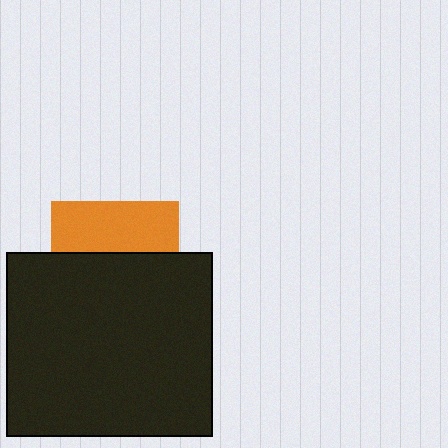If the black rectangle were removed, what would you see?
You would see the complete orange square.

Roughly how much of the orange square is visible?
A small part of it is visible (roughly 40%).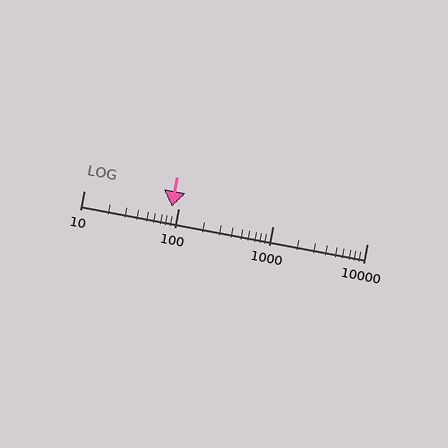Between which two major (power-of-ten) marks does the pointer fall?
The pointer is between 10 and 100.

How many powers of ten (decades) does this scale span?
The scale spans 3 decades, from 10 to 10000.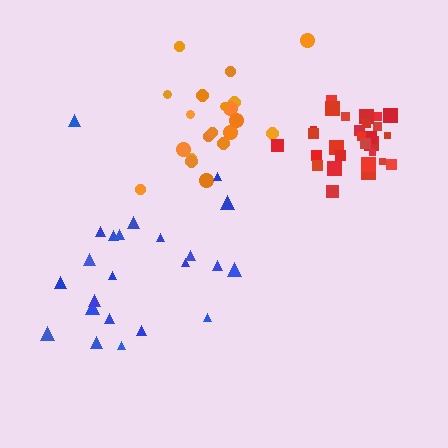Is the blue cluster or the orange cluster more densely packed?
Orange.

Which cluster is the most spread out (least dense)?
Blue.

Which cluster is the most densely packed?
Red.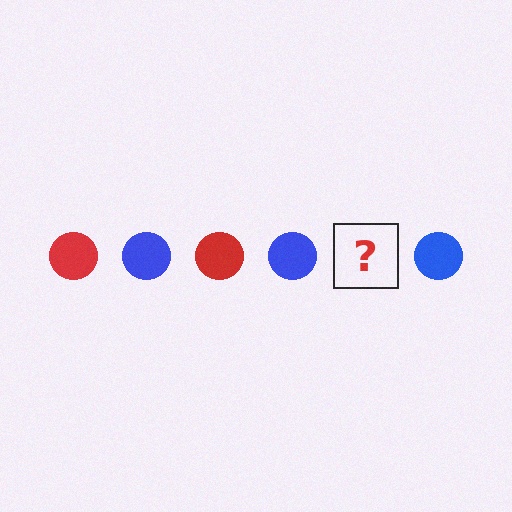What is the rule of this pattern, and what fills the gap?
The rule is that the pattern cycles through red, blue circles. The gap should be filled with a red circle.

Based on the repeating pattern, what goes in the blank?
The blank should be a red circle.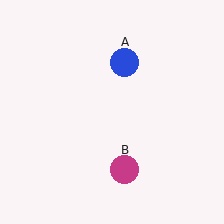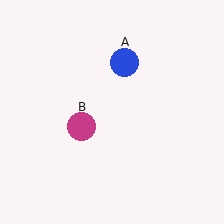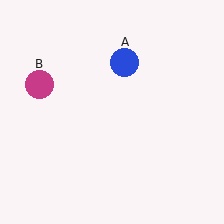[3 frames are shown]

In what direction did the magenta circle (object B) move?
The magenta circle (object B) moved up and to the left.